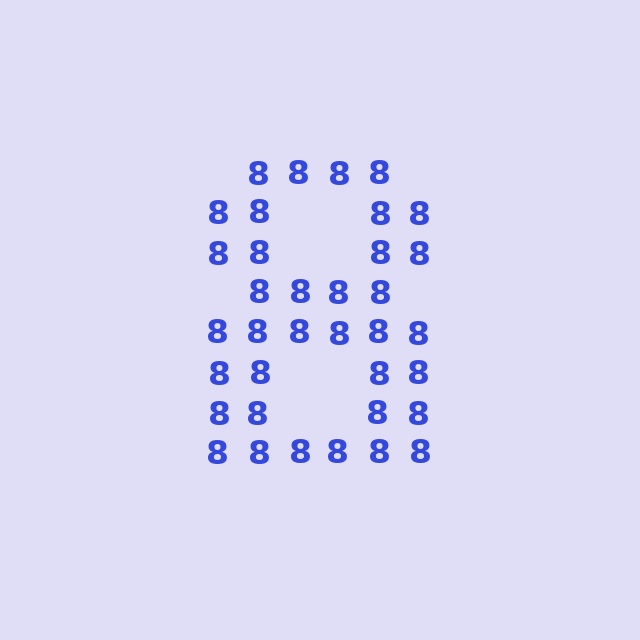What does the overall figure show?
The overall figure shows the digit 8.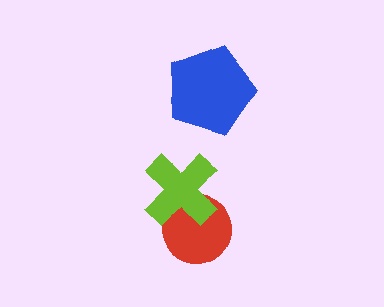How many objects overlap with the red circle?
1 object overlaps with the red circle.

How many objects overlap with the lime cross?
1 object overlaps with the lime cross.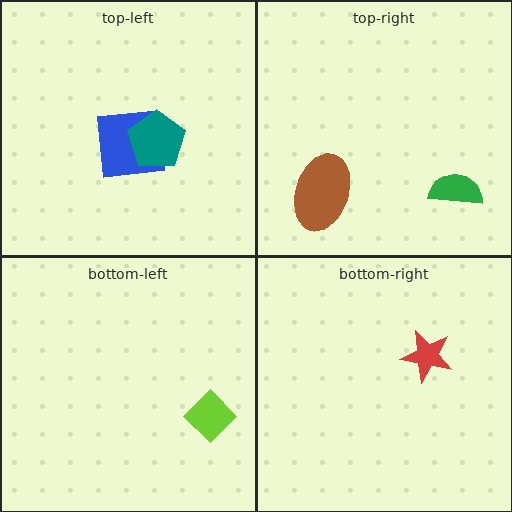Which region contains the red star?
The bottom-right region.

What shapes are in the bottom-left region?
The lime diamond.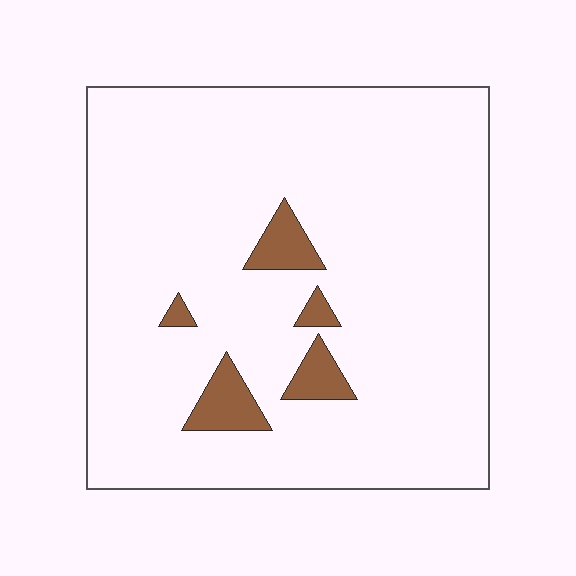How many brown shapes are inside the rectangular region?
5.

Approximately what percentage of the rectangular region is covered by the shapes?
Approximately 5%.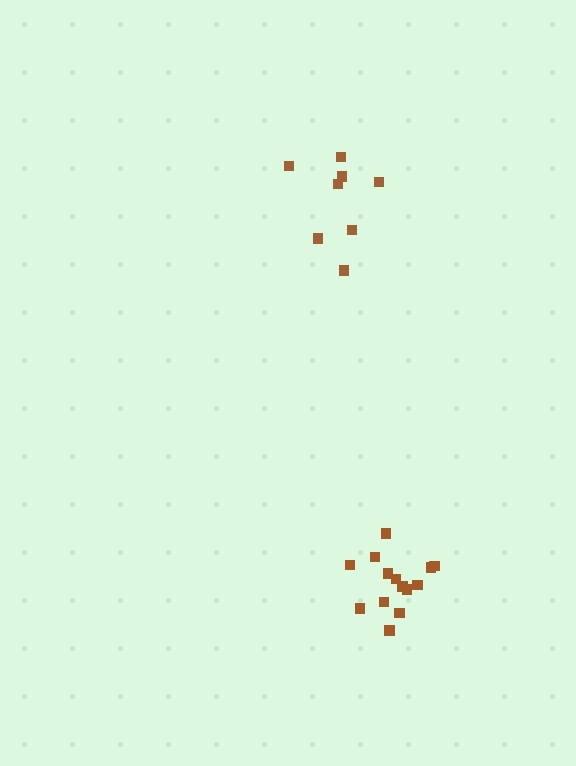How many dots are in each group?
Group 1: 14 dots, Group 2: 8 dots (22 total).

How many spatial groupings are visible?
There are 2 spatial groupings.